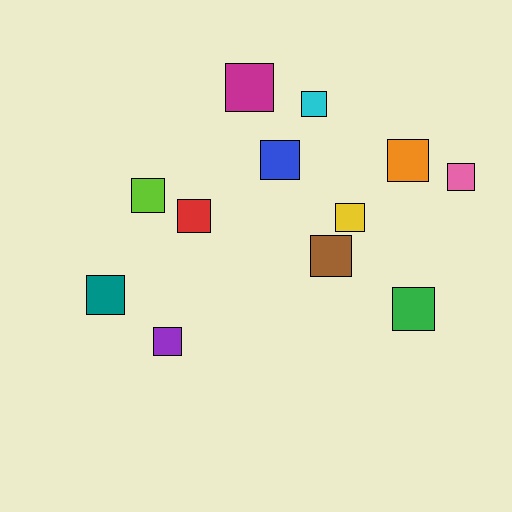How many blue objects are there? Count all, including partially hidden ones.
There is 1 blue object.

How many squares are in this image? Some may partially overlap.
There are 12 squares.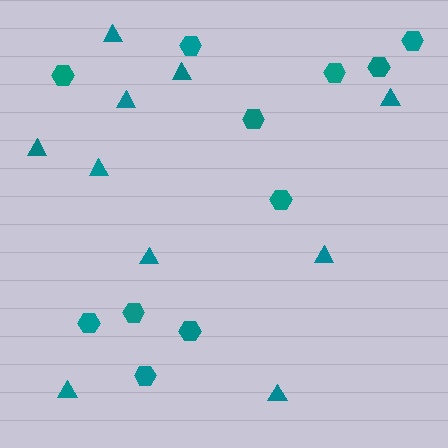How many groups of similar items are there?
There are 2 groups: one group of hexagons (11) and one group of triangles (10).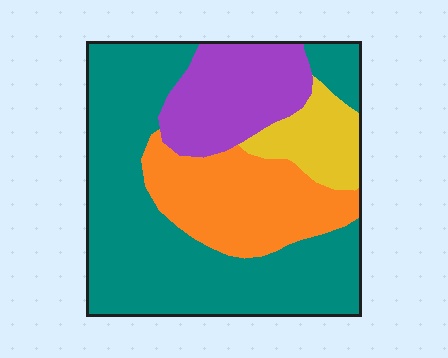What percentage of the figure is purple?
Purple covers roughly 15% of the figure.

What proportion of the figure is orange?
Orange covers 22% of the figure.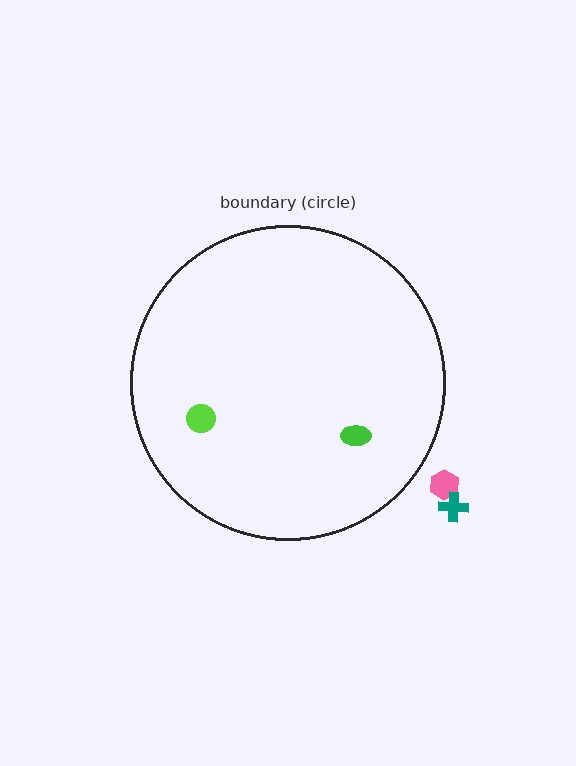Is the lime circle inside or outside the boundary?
Inside.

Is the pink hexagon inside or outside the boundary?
Outside.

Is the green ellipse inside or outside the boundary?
Inside.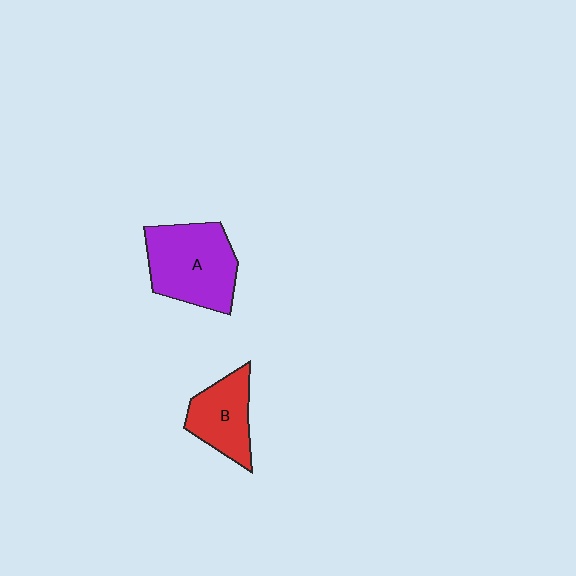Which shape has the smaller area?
Shape B (red).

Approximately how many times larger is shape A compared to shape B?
Approximately 1.6 times.